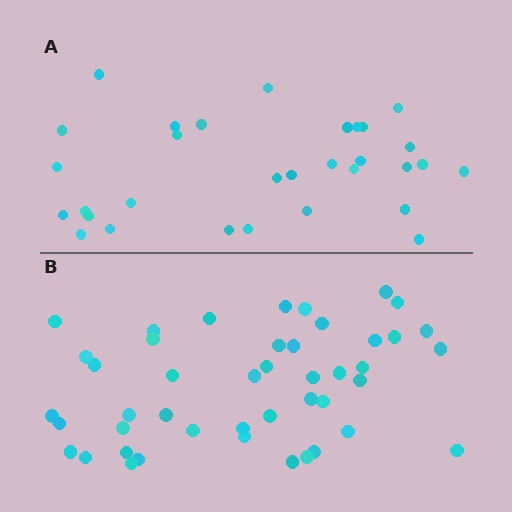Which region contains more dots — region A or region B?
Region B (the bottom region) has more dots.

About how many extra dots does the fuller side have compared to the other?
Region B has approximately 15 more dots than region A.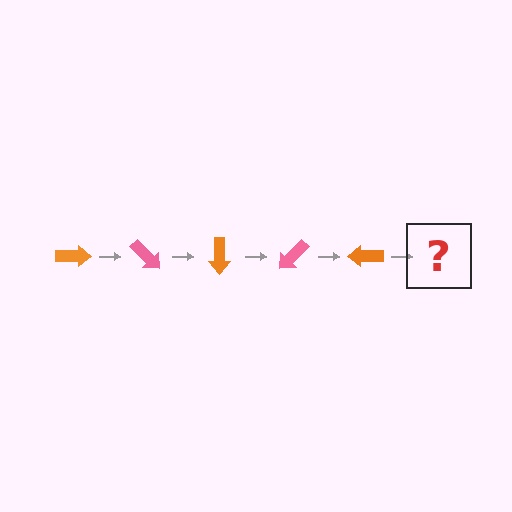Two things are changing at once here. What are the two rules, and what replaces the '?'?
The two rules are that it rotates 45 degrees each step and the color cycles through orange and pink. The '?' should be a pink arrow, rotated 225 degrees from the start.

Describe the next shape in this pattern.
It should be a pink arrow, rotated 225 degrees from the start.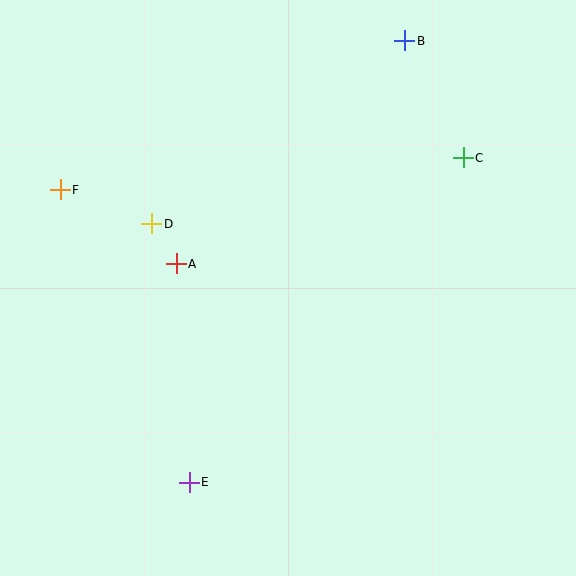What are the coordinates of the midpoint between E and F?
The midpoint between E and F is at (125, 336).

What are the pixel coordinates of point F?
Point F is at (60, 190).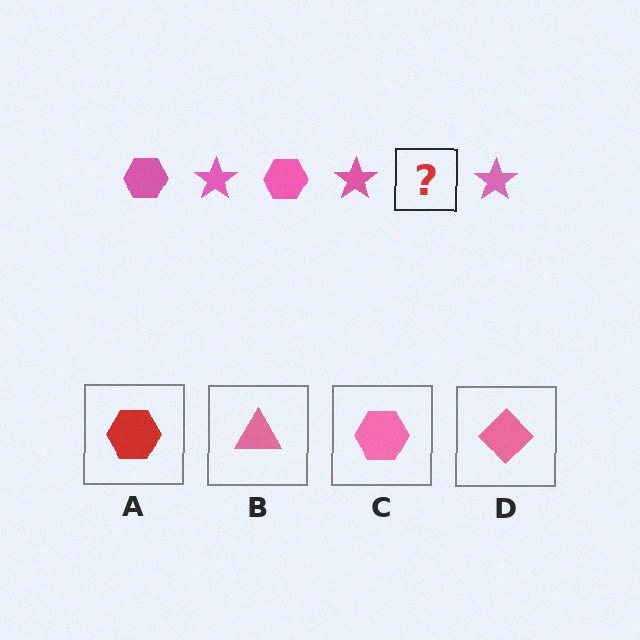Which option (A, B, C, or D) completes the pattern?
C.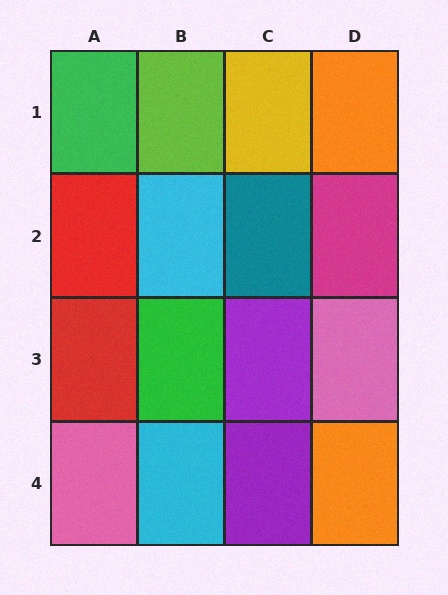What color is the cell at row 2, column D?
Magenta.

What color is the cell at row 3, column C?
Purple.